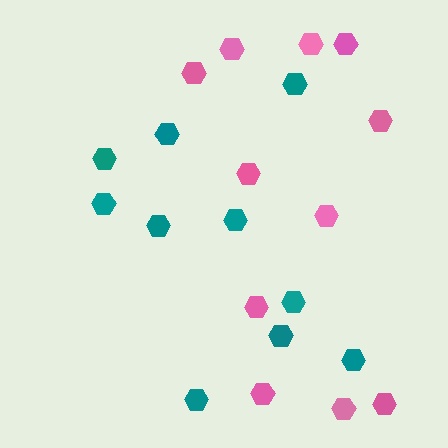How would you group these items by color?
There are 2 groups: one group of teal hexagons (10) and one group of pink hexagons (11).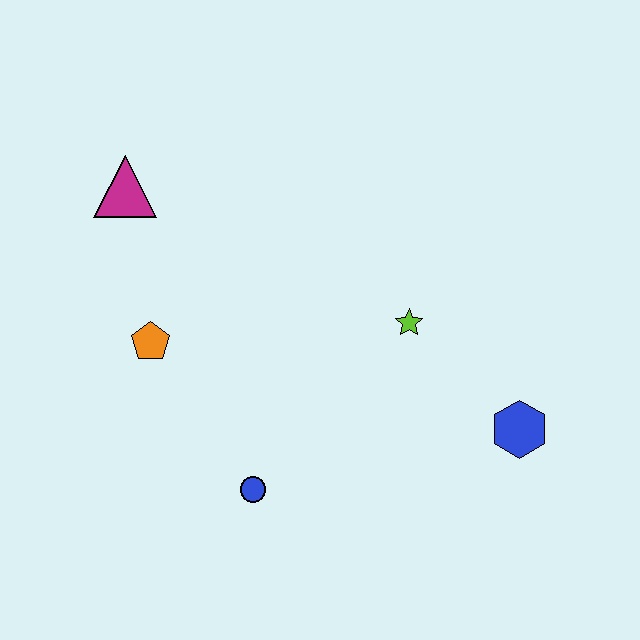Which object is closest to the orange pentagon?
The magenta triangle is closest to the orange pentagon.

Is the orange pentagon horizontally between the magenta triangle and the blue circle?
Yes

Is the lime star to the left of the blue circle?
No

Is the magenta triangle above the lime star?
Yes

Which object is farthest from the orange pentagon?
The blue hexagon is farthest from the orange pentagon.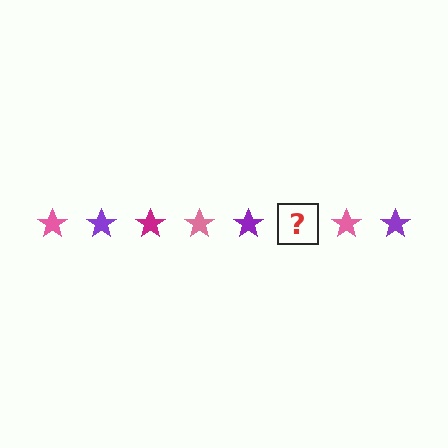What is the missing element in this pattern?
The missing element is a magenta star.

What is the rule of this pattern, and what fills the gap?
The rule is that the pattern cycles through pink, purple, magenta stars. The gap should be filled with a magenta star.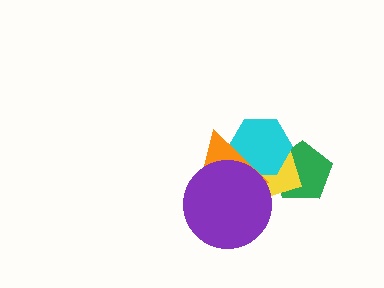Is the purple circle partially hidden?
No, no other shape covers it.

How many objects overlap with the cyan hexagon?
4 objects overlap with the cyan hexagon.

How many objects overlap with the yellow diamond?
4 objects overlap with the yellow diamond.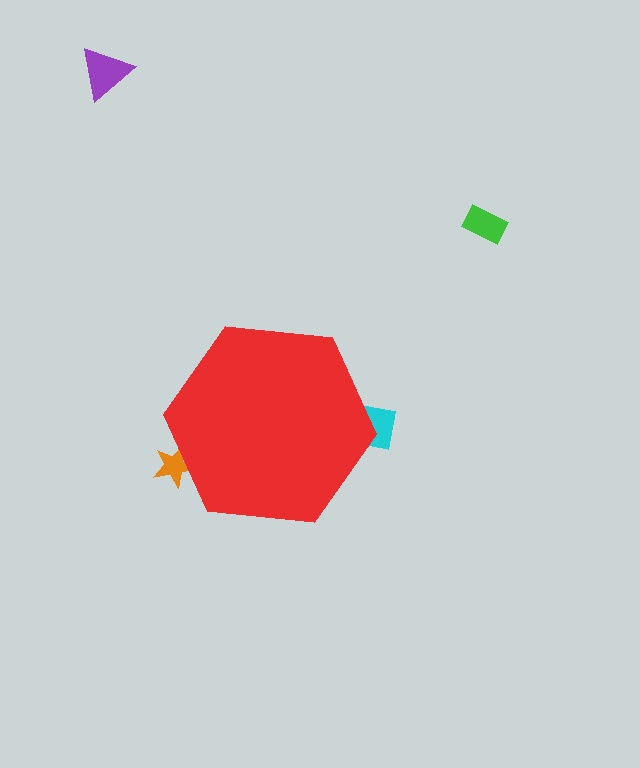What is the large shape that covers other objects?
A red hexagon.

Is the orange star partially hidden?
Yes, the orange star is partially hidden behind the red hexagon.